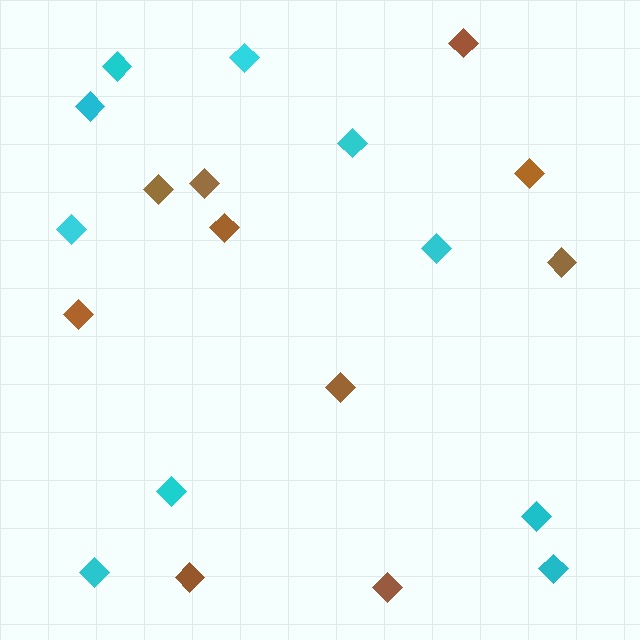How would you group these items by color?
There are 2 groups: one group of brown diamonds (10) and one group of cyan diamonds (10).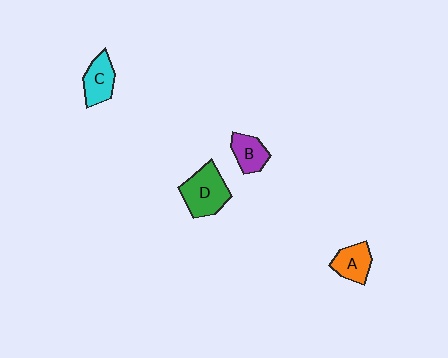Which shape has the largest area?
Shape D (green).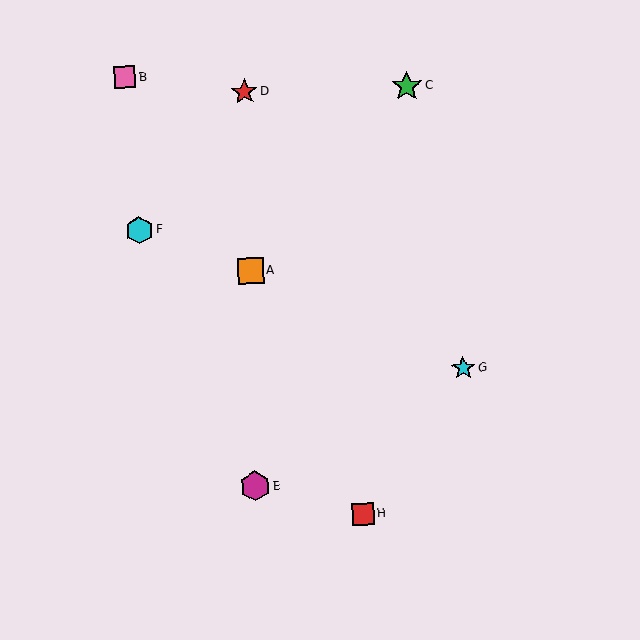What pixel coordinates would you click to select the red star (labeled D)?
Click at (244, 92) to select the red star D.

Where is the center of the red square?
The center of the red square is at (363, 514).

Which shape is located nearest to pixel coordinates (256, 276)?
The orange square (labeled A) at (250, 271) is nearest to that location.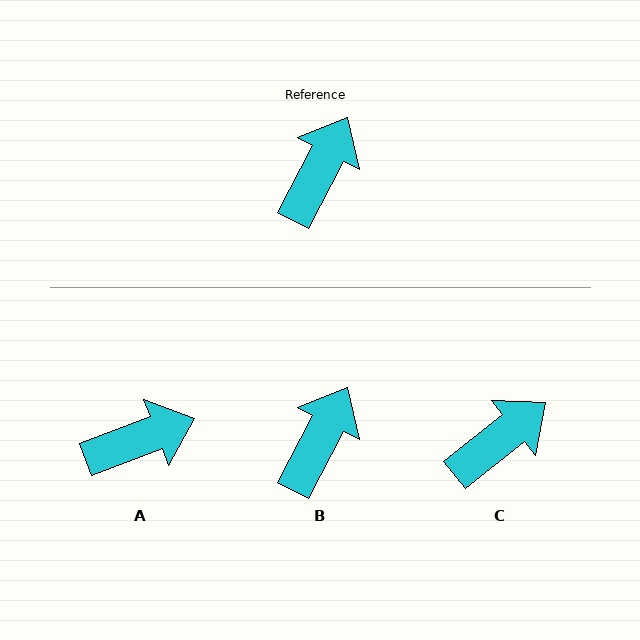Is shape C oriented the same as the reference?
No, it is off by about 24 degrees.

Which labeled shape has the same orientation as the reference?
B.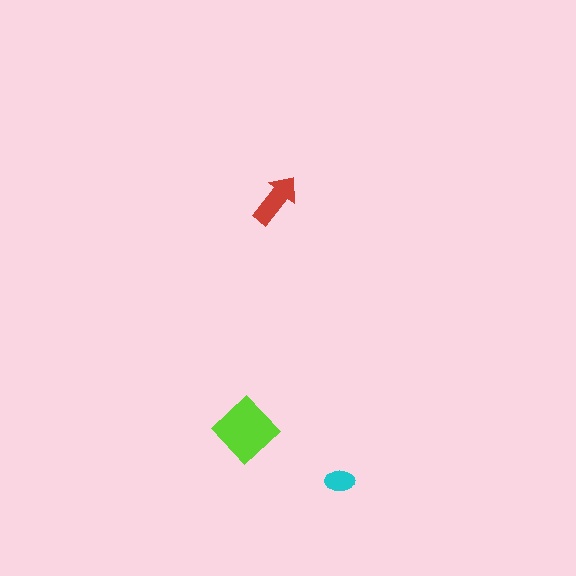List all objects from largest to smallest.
The lime diamond, the red arrow, the cyan ellipse.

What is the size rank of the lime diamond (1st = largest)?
1st.